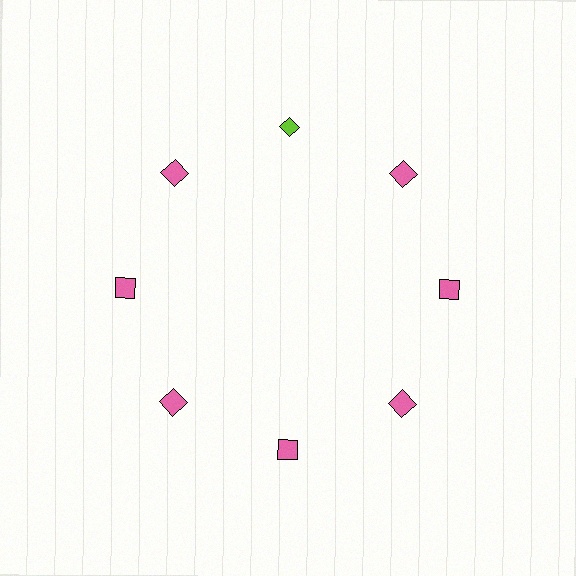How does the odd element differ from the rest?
It differs in both color (lime instead of pink) and shape (diamond instead of square).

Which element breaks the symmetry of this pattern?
The lime diamond at roughly the 12 o'clock position breaks the symmetry. All other shapes are pink squares.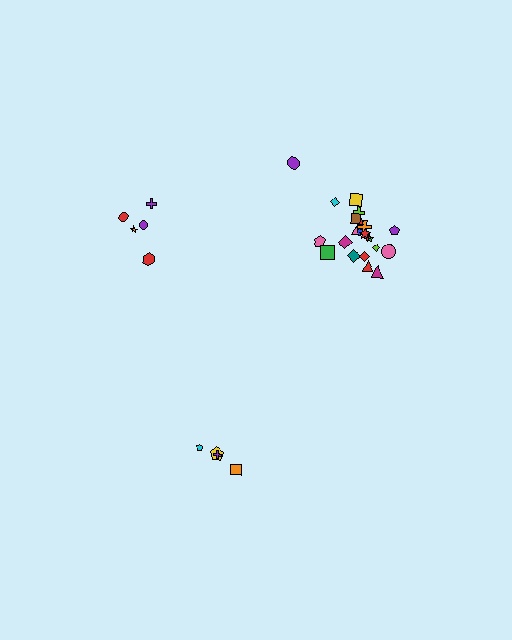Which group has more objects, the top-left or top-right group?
The top-right group.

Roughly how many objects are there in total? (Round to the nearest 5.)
Roughly 30 objects in total.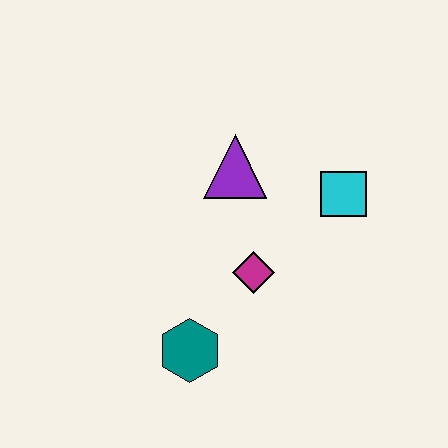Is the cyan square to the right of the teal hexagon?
Yes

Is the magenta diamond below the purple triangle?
Yes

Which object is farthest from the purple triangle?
The teal hexagon is farthest from the purple triangle.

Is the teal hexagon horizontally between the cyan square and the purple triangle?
No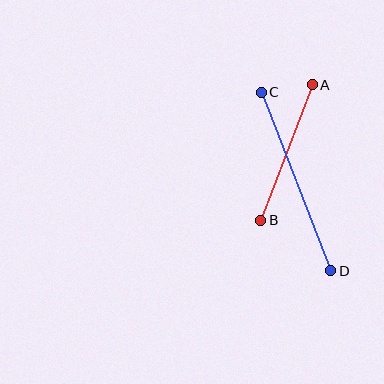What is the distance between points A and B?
The distance is approximately 145 pixels.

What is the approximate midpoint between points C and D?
The midpoint is at approximately (296, 182) pixels.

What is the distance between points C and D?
The distance is approximately 191 pixels.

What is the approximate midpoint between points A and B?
The midpoint is at approximately (287, 153) pixels.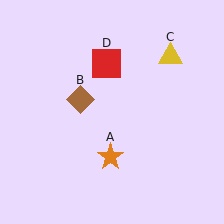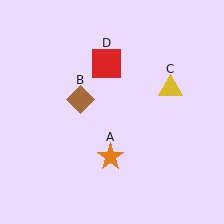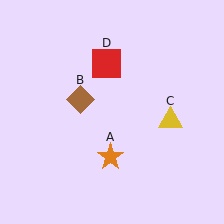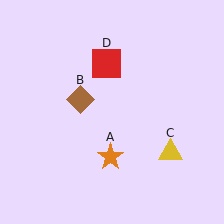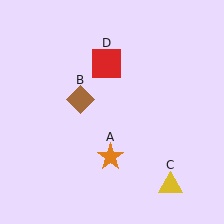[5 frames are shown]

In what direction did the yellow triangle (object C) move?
The yellow triangle (object C) moved down.